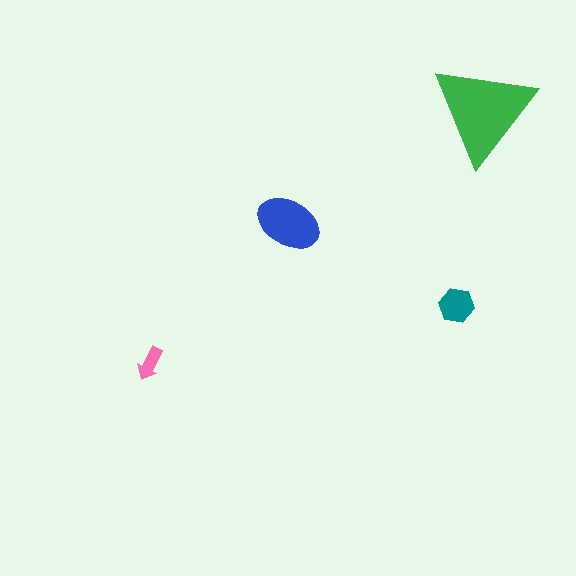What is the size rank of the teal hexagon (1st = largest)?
3rd.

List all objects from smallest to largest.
The pink arrow, the teal hexagon, the blue ellipse, the green triangle.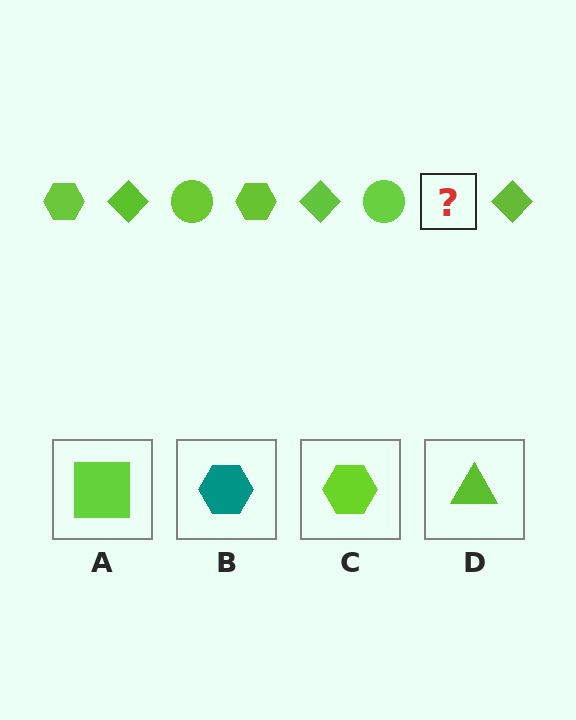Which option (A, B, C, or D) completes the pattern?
C.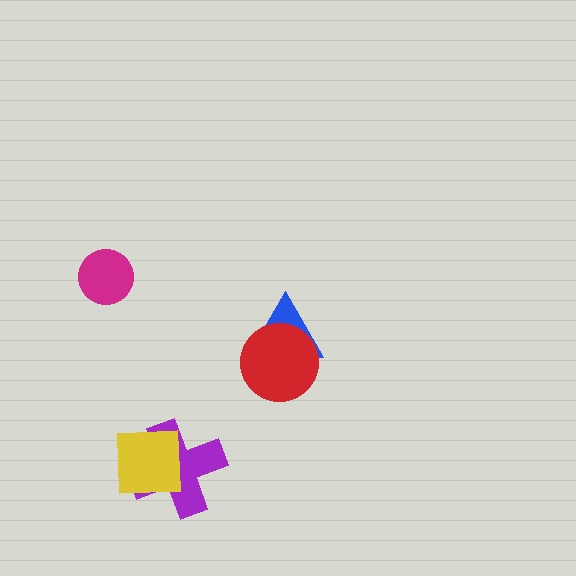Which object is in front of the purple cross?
The yellow square is in front of the purple cross.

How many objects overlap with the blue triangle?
1 object overlaps with the blue triangle.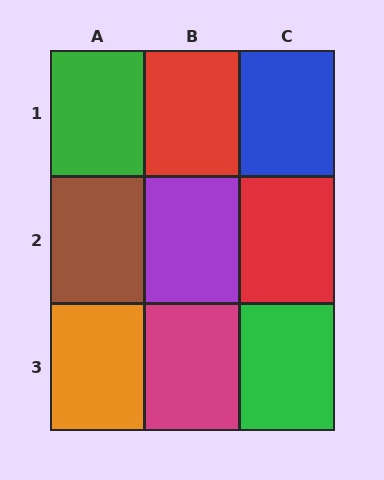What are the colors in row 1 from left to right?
Green, red, blue.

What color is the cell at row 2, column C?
Red.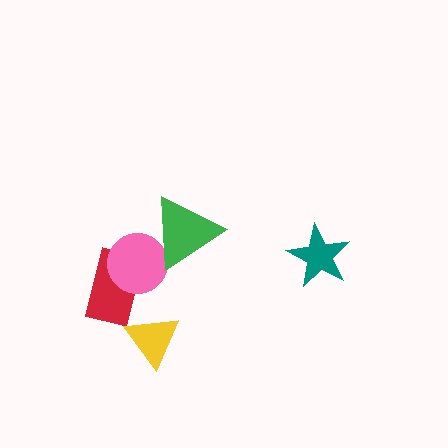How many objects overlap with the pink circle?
2 objects overlap with the pink circle.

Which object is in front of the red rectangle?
The pink circle is in front of the red rectangle.